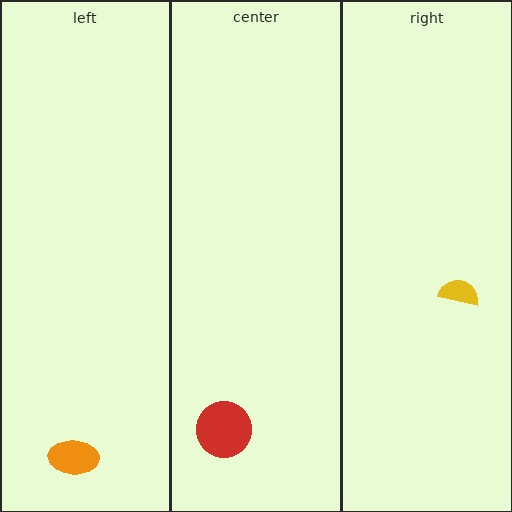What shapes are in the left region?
The orange ellipse.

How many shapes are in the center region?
1.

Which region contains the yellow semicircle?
The right region.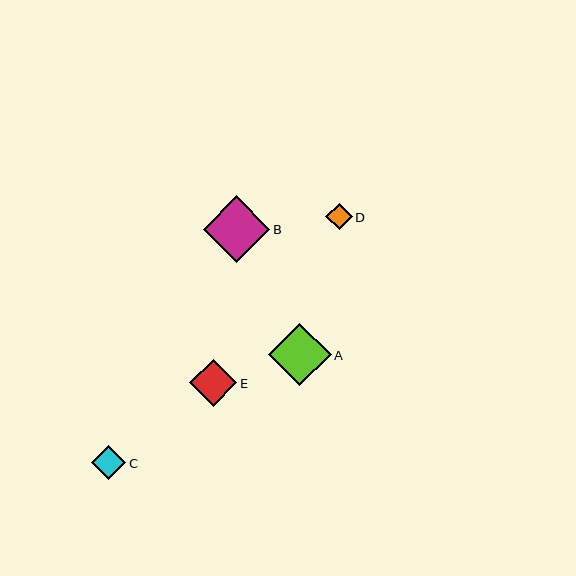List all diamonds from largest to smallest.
From largest to smallest: B, A, E, C, D.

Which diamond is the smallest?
Diamond D is the smallest with a size of approximately 26 pixels.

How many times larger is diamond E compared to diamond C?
Diamond E is approximately 1.4 times the size of diamond C.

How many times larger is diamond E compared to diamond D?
Diamond E is approximately 1.8 times the size of diamond D.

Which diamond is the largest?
Diamond B is the largest with a size of approximately 66 pixels.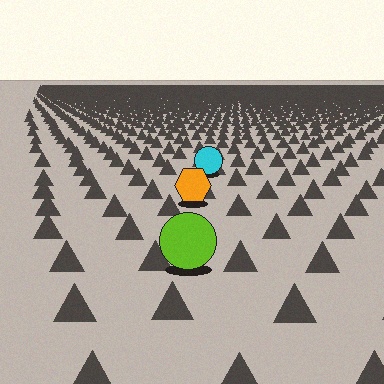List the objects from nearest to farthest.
From nearest to farthest: the lime circle, the orange hexagon, the cyan circle.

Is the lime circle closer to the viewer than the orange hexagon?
Yes. The lime circle is closer — you can tell from the texture gradient: the ground texture is coarser near it.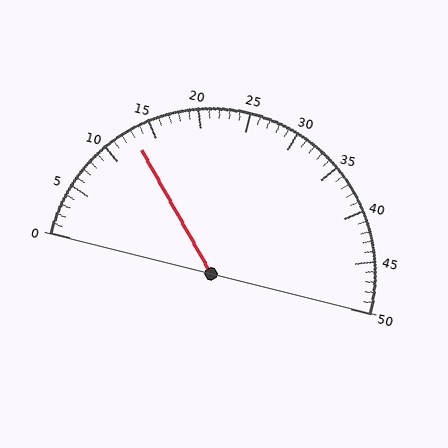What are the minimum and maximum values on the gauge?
The gauge ranges from 0 to 50.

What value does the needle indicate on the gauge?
The needle indicates approximately 13.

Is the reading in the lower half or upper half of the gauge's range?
The reading is in the lower half of the range (0 to 50).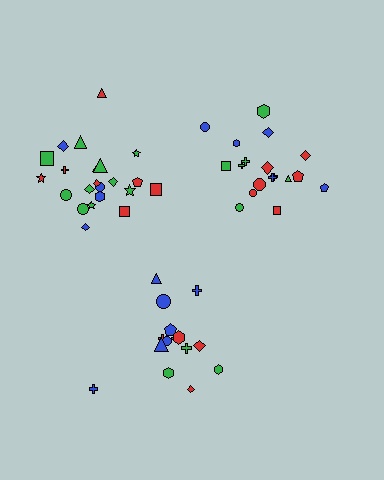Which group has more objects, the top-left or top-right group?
The top-left group.